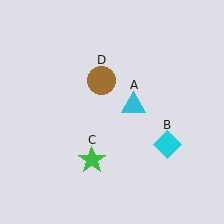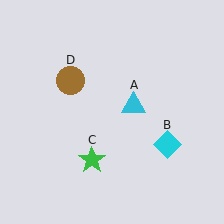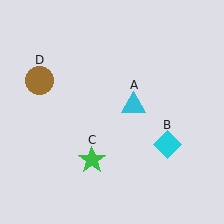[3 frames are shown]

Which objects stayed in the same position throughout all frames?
Cyan triangle (object A) and cyan diamond (object B) and green star (object C) remained stationary.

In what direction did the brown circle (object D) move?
The brown circle (object D) moved left.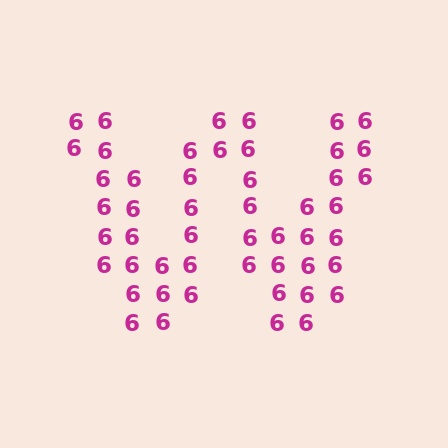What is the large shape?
The large shape is the letter W.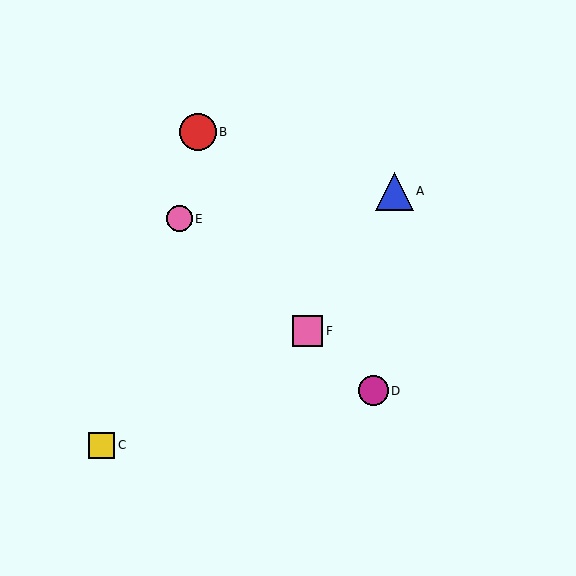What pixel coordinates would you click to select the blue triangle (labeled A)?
Click at (394, 191) to select the blue triangle A.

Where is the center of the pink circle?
The center of the pink circle is at (179, 219).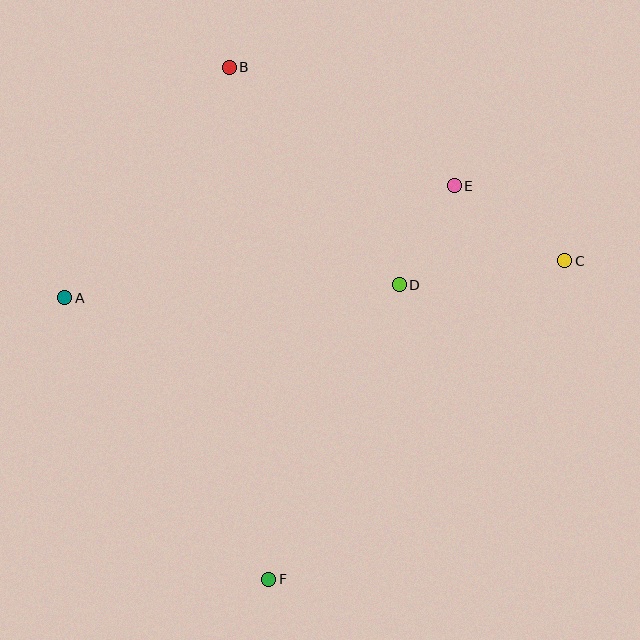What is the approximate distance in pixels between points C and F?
The distance between C and F is approximately 435 pixels.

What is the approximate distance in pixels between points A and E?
The distance between A and E is approximately 405 pixels.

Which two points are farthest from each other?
Points B and F are farthest from each other.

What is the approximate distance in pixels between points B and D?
The distance between B and D is approximately 276 pixels.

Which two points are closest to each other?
Points D and E are closest to each other.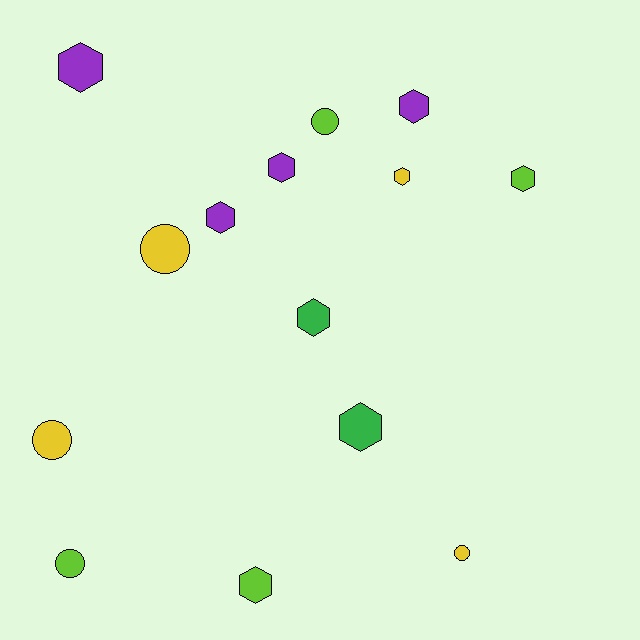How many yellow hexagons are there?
There is 1 yellow hexagon.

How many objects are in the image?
There are 14 objects.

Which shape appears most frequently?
Hexagon, with 9 objects.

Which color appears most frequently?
Purple, with 4 objects.